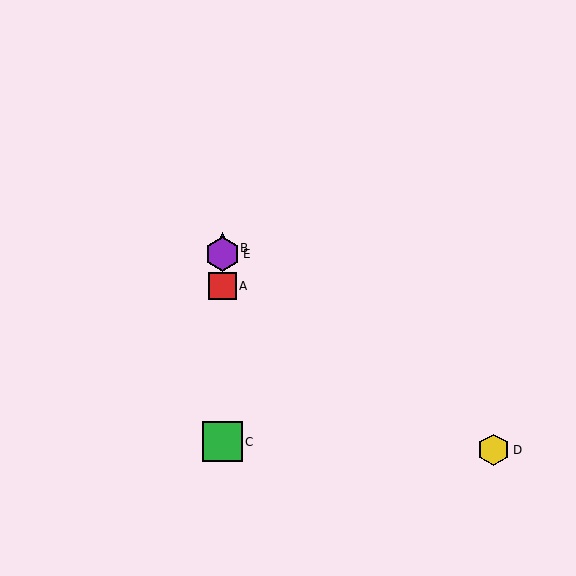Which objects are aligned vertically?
Objects A, B, C, E are aligned vertically.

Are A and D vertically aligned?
No, A is at x≈222 and D is at x≈494.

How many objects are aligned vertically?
4 objects (A, B, C, E) are aligned vertically.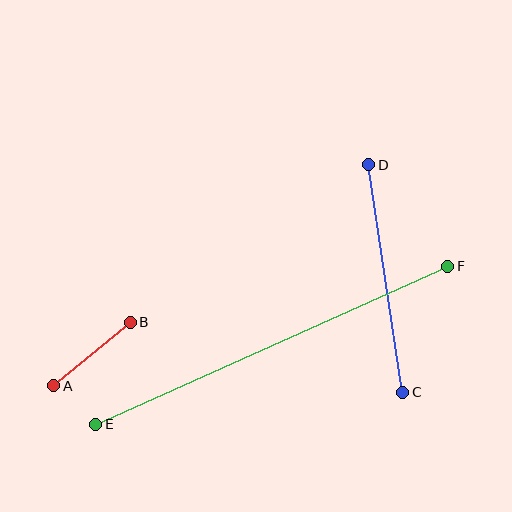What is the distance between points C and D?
The distance is approximately 230 pixels.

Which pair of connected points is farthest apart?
Points E and F are farthest apart.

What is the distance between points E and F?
The distance is approximately 386 pixels.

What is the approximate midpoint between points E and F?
The midpoint is at approximately (272, 345) pixels.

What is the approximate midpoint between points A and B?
The midpoint is at approximately (92, 354) pixels.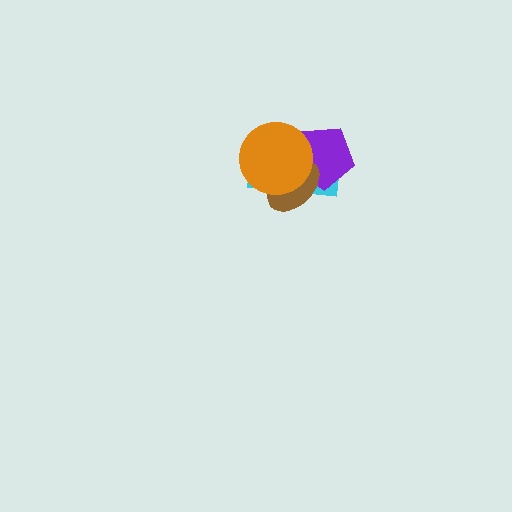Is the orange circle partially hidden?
No, no other shape covers it.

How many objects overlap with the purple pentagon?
3 objects overlap with the purple pentagon.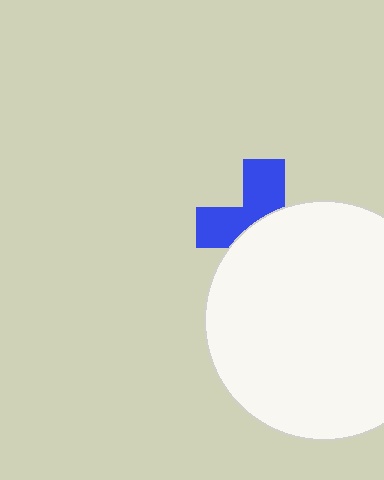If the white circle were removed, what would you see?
You would see the complete blue cross.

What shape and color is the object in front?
The object in front is a white circle.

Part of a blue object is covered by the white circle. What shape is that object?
It is a cross.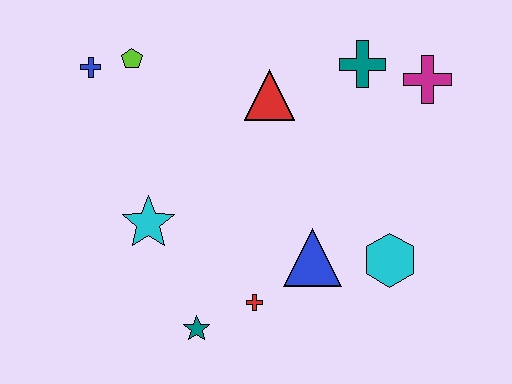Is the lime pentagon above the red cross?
Yes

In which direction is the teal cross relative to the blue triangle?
The teal cross is above the blue triangle.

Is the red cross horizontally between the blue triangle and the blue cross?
Yes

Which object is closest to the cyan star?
The teal star is closest to the cyan star.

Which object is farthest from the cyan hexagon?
The blue cross is farthest from the cyan hexagon.